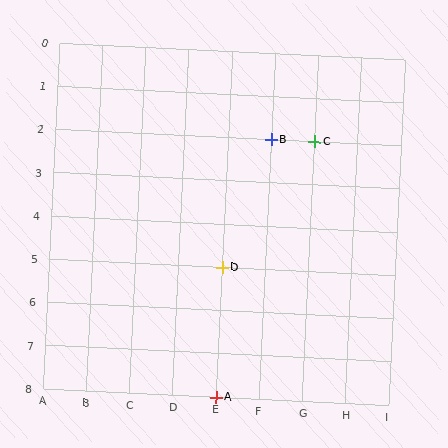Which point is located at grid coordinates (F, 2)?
Point B is at (F, 2).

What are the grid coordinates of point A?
Point A is at grid coordinates (E, 8).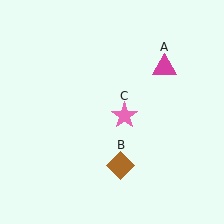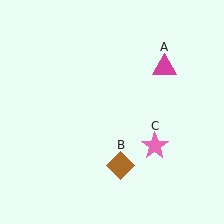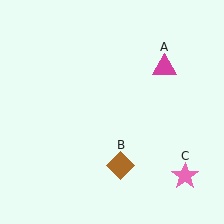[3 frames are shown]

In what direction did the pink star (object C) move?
The pink star (object C) moved down and to the right.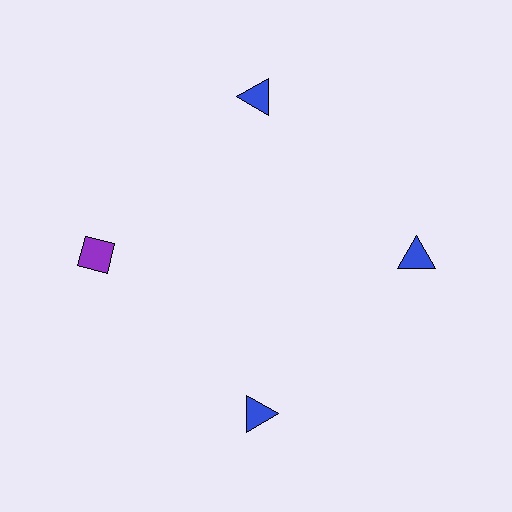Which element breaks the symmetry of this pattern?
The purple diamond at roughly the 9 o'clock position breaks the symmetry. All other shapes are blue triangles.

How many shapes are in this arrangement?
There are 4 shapes arranged in a ring pattern.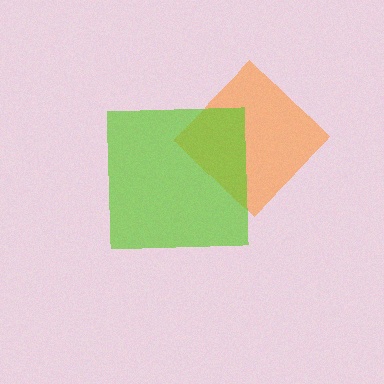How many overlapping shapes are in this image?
There are 2 overlapping shapes in the image.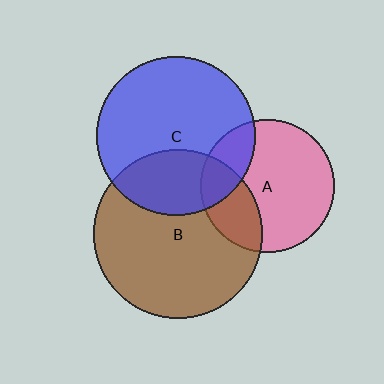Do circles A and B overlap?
Yes.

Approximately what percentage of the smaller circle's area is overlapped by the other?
Approximately 25%.